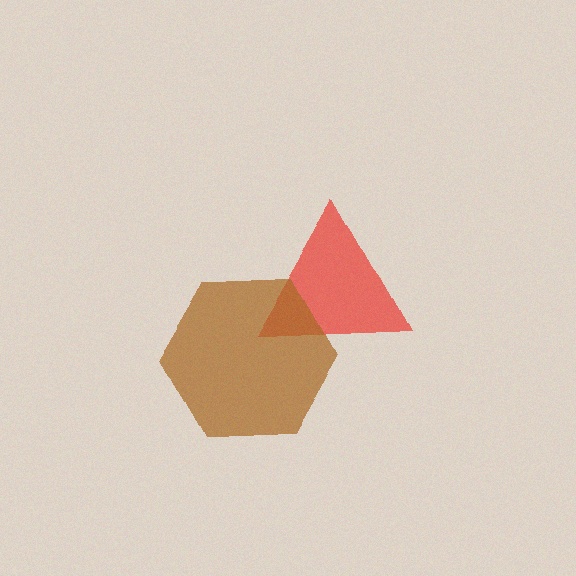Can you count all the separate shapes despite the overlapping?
Yes, there are 2 separate shapes.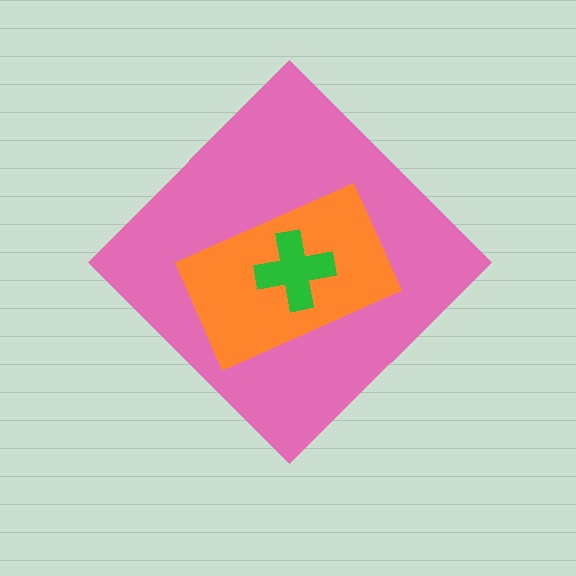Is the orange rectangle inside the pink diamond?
Yes.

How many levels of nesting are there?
3.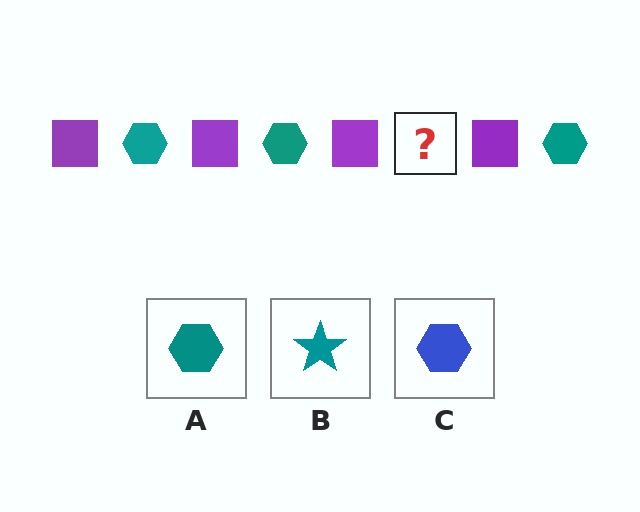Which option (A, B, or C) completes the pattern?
A.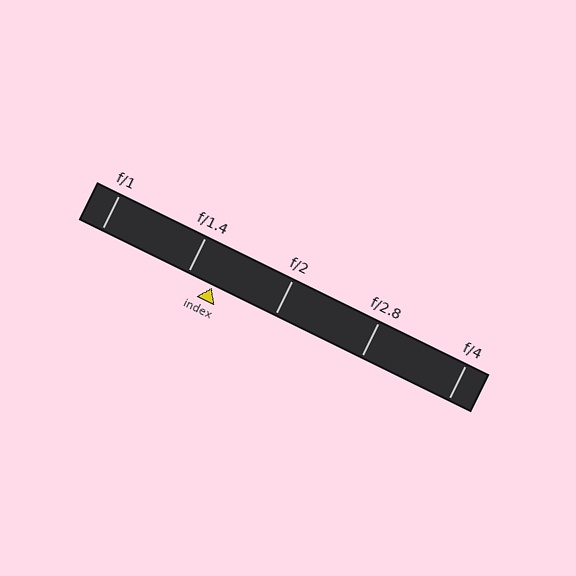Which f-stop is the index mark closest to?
The index mark is closest to f/1.4.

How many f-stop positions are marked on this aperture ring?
There are 5 f-stop positions marked.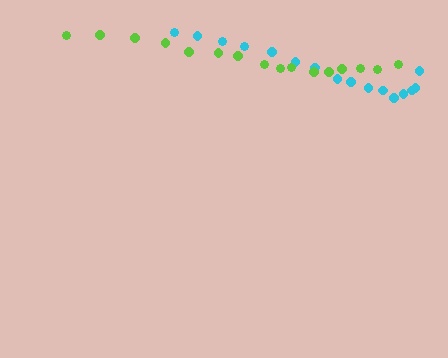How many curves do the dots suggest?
There are 2 distinct paths.